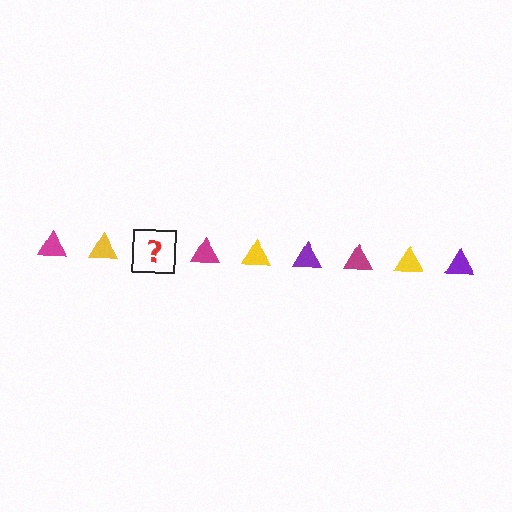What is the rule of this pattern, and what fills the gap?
The rule is that the pattern cycles through magenta, yellow, purple triangles. The gap should be filled with a purple triangle.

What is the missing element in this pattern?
The missing element is a purple triangle.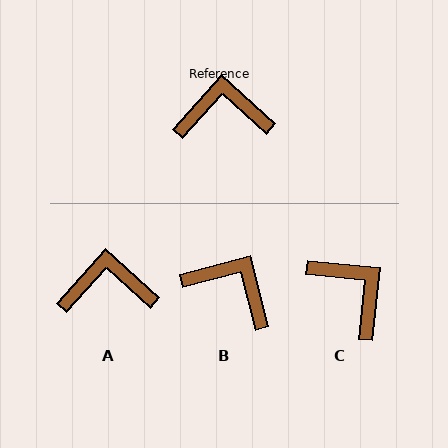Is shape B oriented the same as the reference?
No, it is off by about 33 degrees.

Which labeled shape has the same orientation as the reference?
A.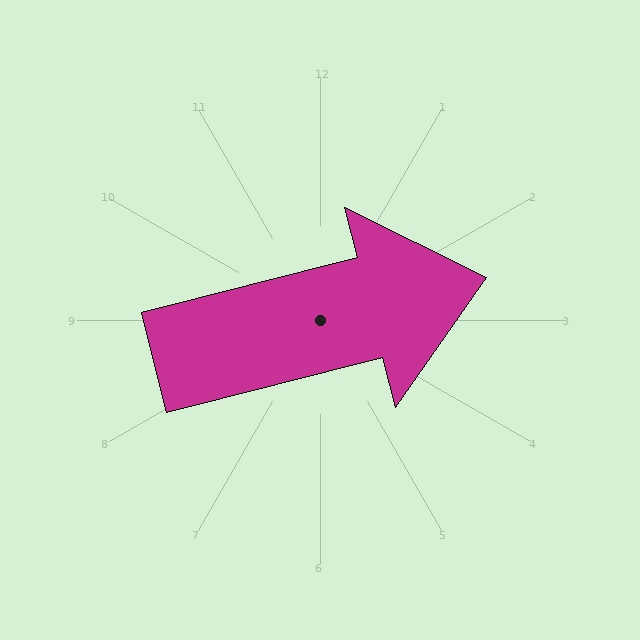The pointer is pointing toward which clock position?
Roughly 3 o'clock.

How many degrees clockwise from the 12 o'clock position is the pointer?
Approximately 76 degrees.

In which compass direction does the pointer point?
East.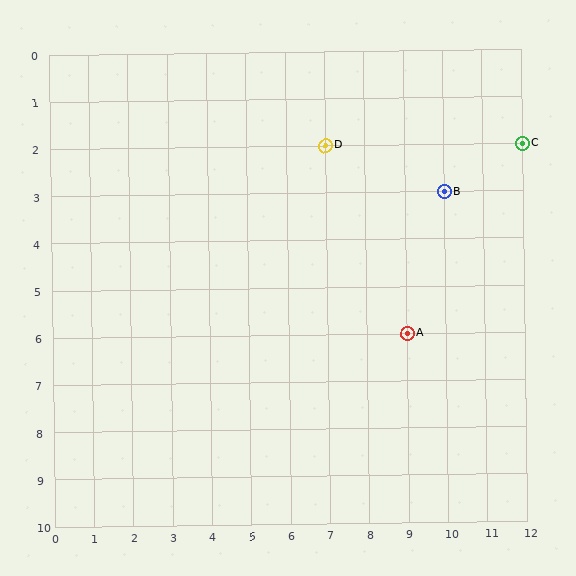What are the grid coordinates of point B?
Point B is at grid coordinates (10, 3).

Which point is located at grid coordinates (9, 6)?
Point A is at (9, 6).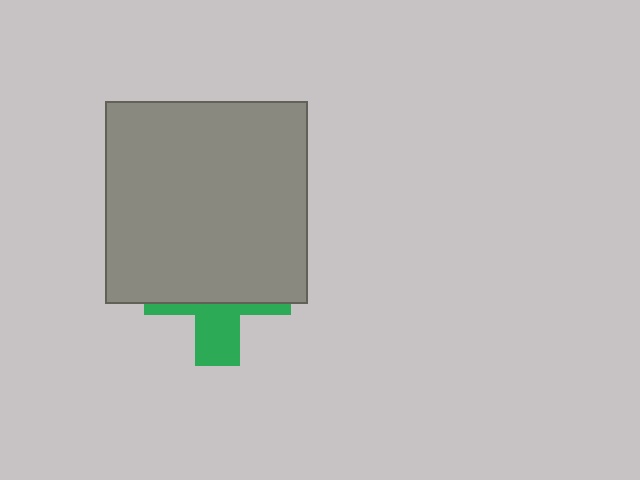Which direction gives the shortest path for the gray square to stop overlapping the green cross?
Moving up gives the shortest separation.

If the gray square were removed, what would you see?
You would see the complete green cross.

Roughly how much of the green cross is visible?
A small part of it is visible (roughly 35%).